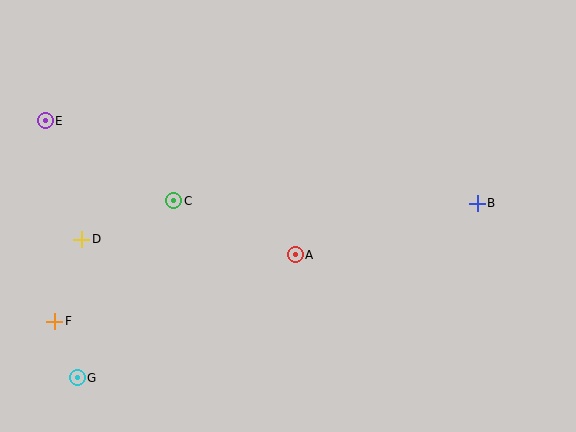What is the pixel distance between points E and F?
The distance between E and F is 200 pixels.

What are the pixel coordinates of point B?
Point B is at (477, 203).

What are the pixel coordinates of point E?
Point E is at (45, 121).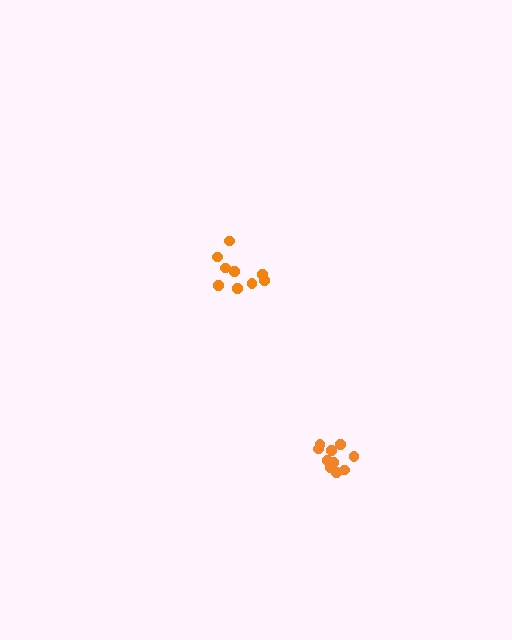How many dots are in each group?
Group 1: 9 dots, Group 2: 10 dots (19 total).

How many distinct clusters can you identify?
There are 2 distinct clusters.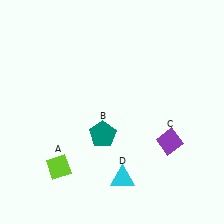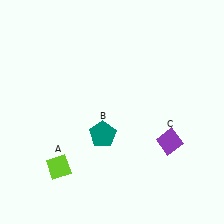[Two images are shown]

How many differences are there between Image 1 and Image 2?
There is 1 difference between the two images.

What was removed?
The cyan triangle (D) was removed in Image 2.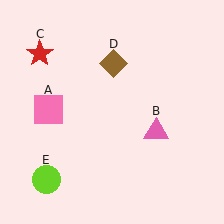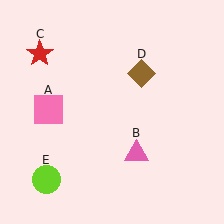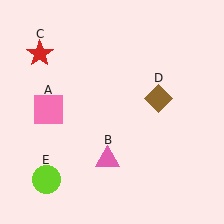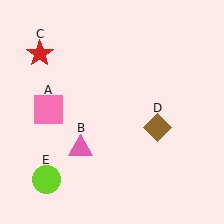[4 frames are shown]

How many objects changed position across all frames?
2 objects changed position: pink triangle (object B), brown diamond (object D).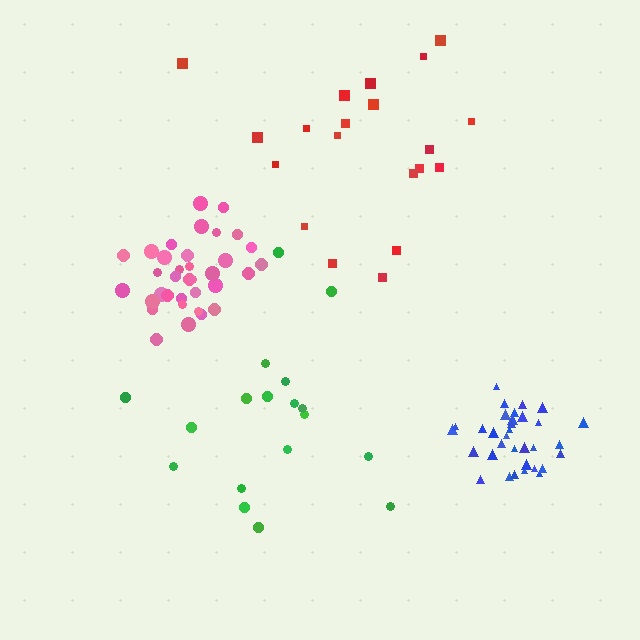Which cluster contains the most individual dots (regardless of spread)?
Blue (35).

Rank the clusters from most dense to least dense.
blue, pink, red, green.